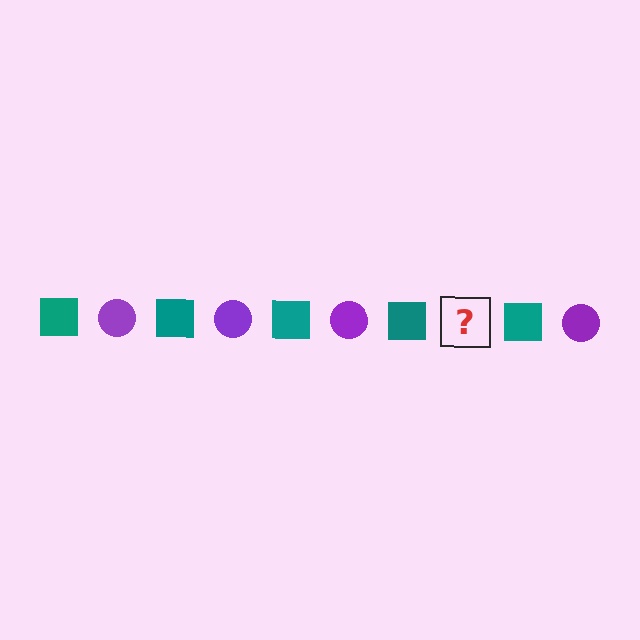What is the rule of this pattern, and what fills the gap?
The rule is that the pattern alternates between teal square and purple circle. The gap should be filled with a purple circle.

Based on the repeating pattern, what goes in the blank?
The blank should be a purple circle.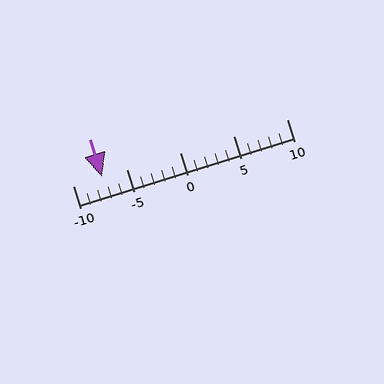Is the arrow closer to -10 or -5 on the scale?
The arrow is closer to -5.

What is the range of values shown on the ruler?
The ruler shows values from -10 to 10.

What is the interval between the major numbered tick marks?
The major tick marks are spaced 5 units apart.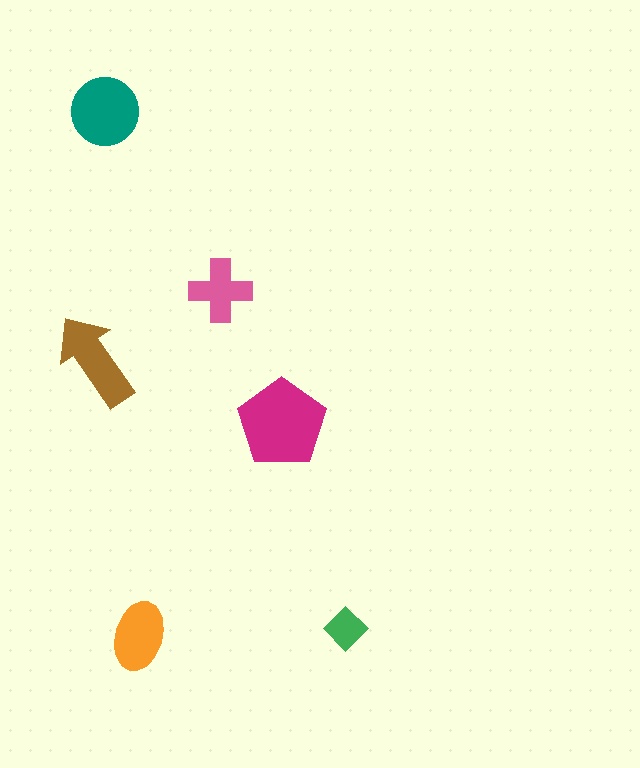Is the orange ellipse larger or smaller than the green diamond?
Larger.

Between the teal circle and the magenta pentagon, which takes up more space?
The magenta pentagon.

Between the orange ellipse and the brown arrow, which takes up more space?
The brown arrow.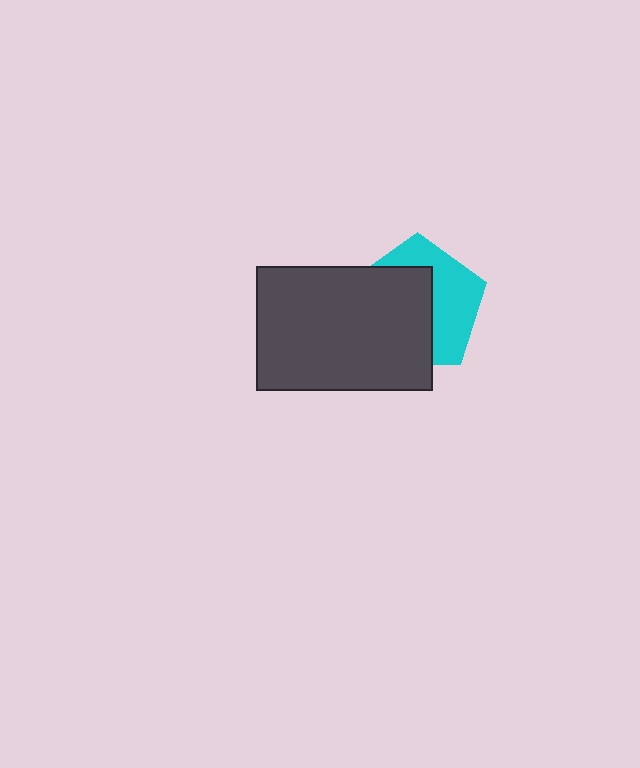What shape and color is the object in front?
The object in front is a dark gray rectangle.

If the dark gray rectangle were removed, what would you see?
You would see the complete cyan pentagon.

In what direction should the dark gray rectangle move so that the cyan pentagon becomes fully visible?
The dark gray rectangle should move toward the lower-left. That is the shortest direction to clear the overlap and leave the cyan pentagon fully visible.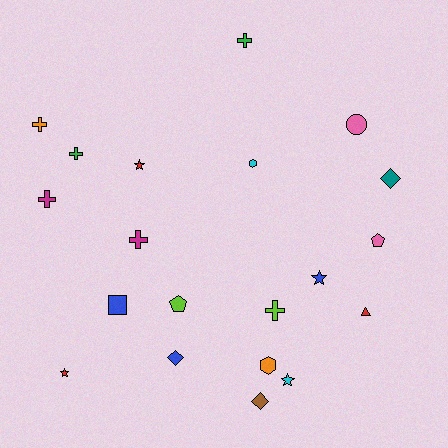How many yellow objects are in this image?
There are no yellow objects.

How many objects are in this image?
There are 20 objects.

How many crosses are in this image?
There are 6 crosses.